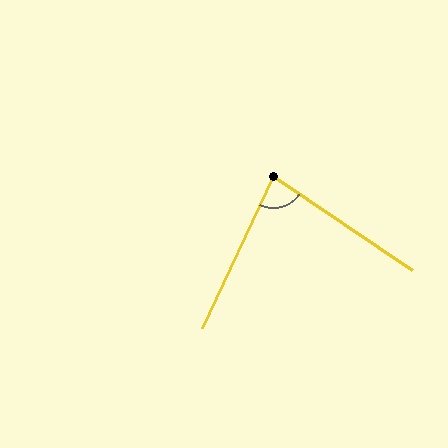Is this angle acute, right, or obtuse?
It is acute.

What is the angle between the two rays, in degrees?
Approximately 81 degrees.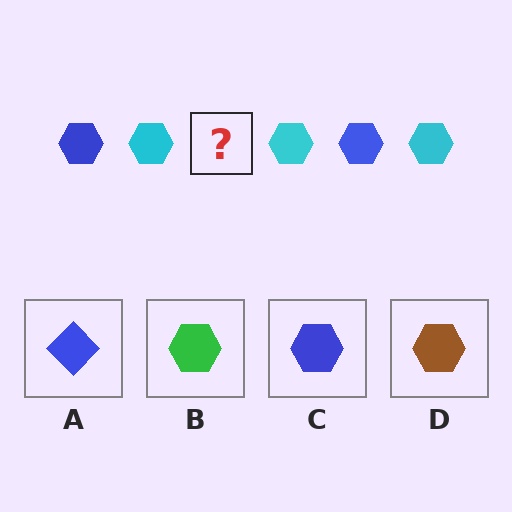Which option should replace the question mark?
Option C.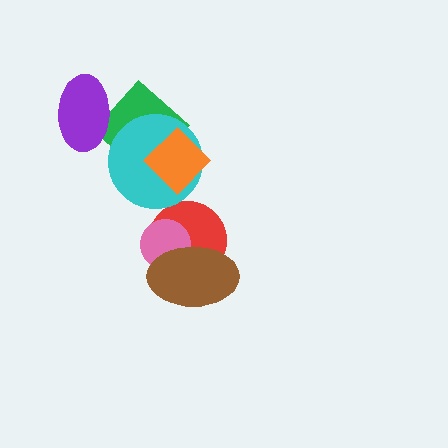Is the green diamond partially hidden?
Yes, it is partially covered by another shape.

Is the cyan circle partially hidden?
Yes, it is partially covered by another shape.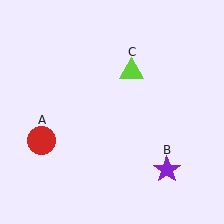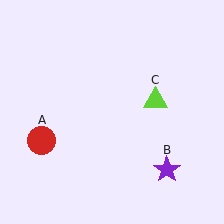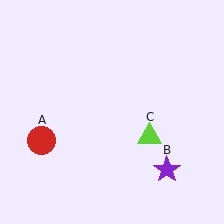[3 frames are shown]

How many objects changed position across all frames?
1 object changed position: lime triangle (object C).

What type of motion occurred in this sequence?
The lime triangle (object C) rotated clockwise around the center of the scene.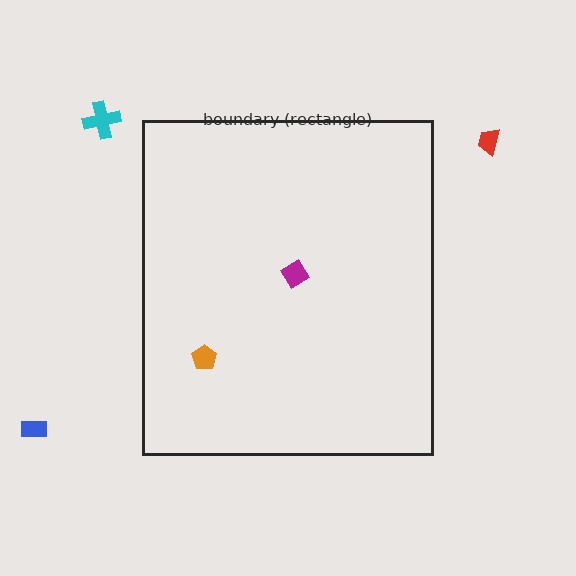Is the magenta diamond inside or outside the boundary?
Inside.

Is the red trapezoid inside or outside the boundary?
Outside.